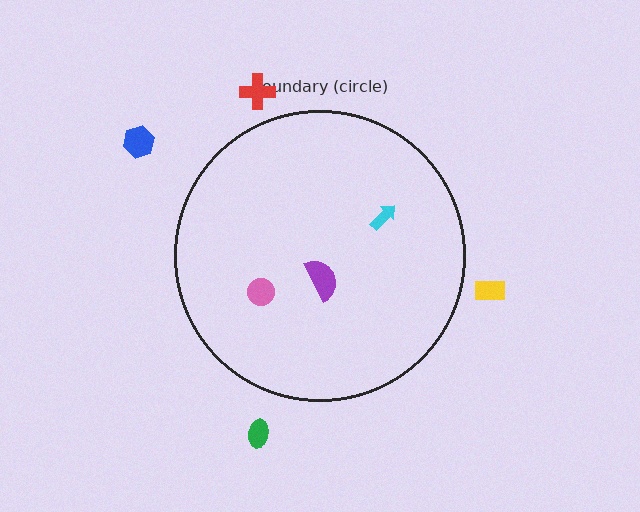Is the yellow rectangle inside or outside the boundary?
Outside.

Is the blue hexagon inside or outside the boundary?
Outside.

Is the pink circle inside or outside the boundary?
Inside.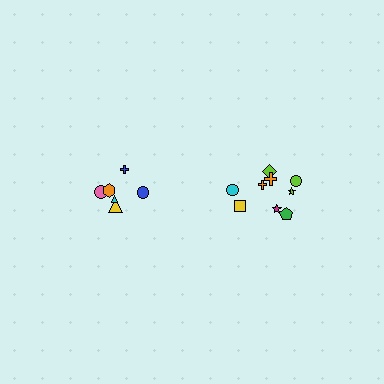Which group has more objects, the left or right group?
The right group.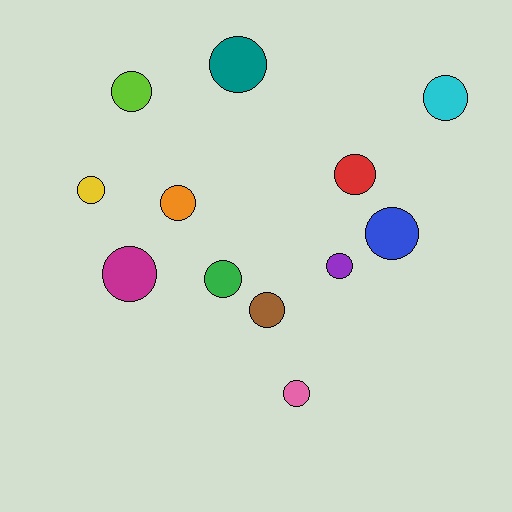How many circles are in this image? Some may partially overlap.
There are 12 circles.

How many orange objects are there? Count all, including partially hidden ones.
There is 1 orange object.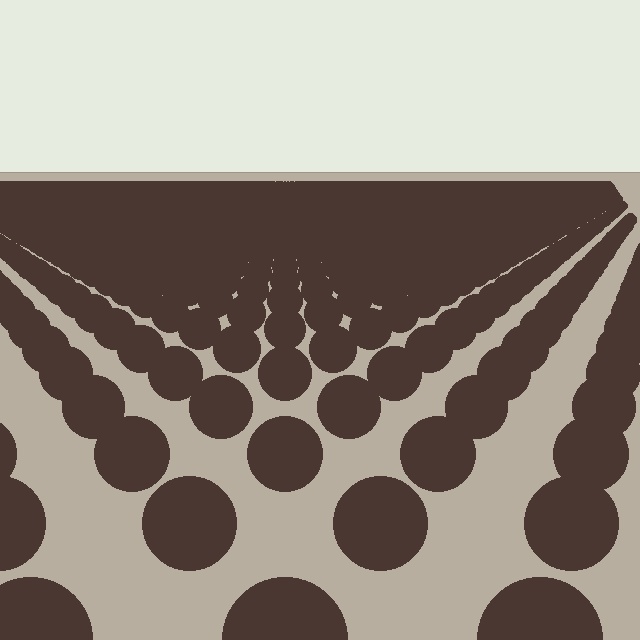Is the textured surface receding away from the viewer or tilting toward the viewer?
The surface is receding away from the viewer. Texture elements get smaller and denser toward the top.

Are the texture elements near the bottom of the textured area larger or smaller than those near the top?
Larger. Near the bottom, elements are closer to the viewer and appear at a bigger on-screen size.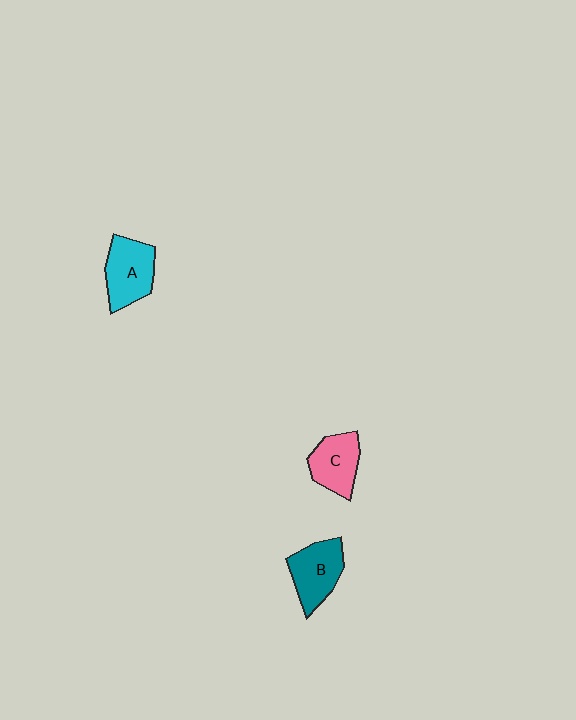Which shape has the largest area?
Shape A (cyan).